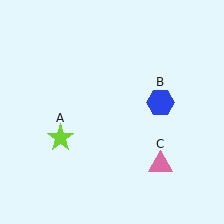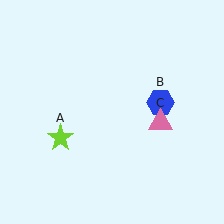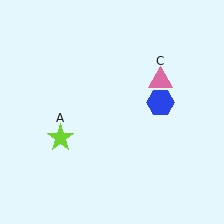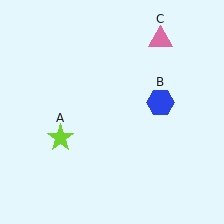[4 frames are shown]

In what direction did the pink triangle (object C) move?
The pink triangle (object C) moved up.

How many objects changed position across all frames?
1 object changed position: pink triangle (object C).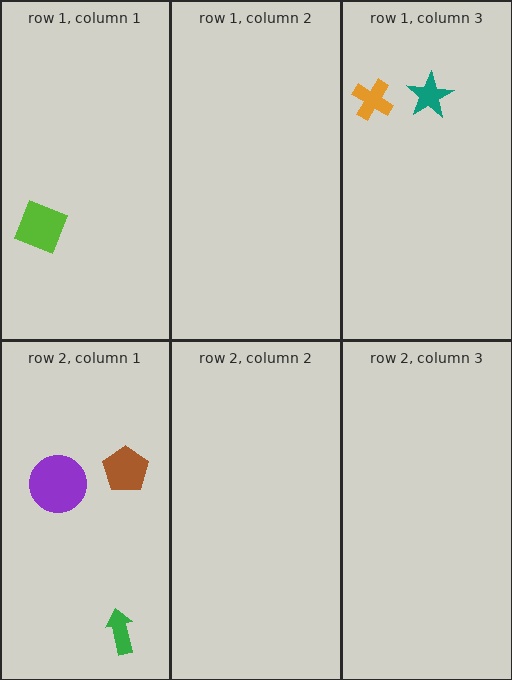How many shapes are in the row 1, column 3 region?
2.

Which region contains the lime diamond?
The row 1, column 1 region.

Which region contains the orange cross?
The row 1, column 3 region.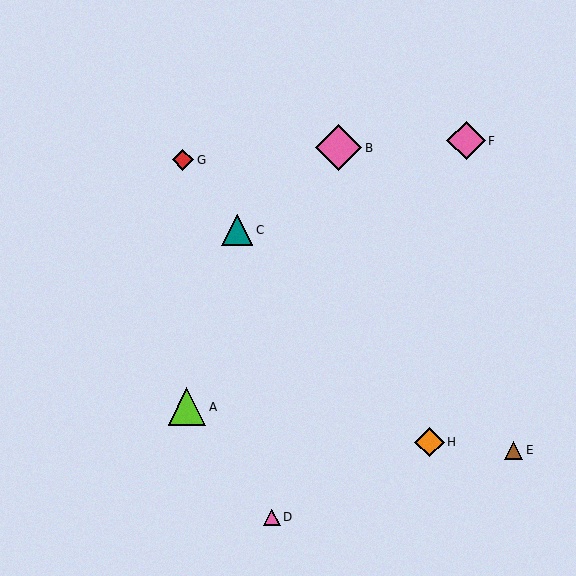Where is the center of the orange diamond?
The center of the orange diamond is at (429, 442).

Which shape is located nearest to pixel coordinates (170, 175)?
The red diamond (labeled G) at (183, 160) is nearest to that location.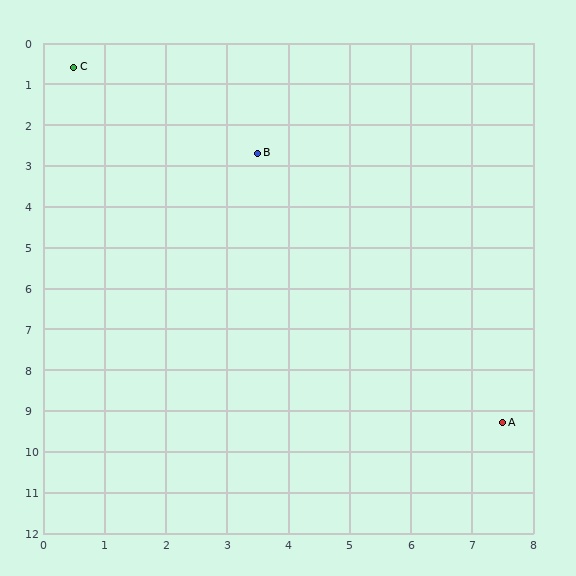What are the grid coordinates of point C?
Point C is at approximately (0.5, 0.6).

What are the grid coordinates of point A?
Point A is at approximately (7.5, 9.3).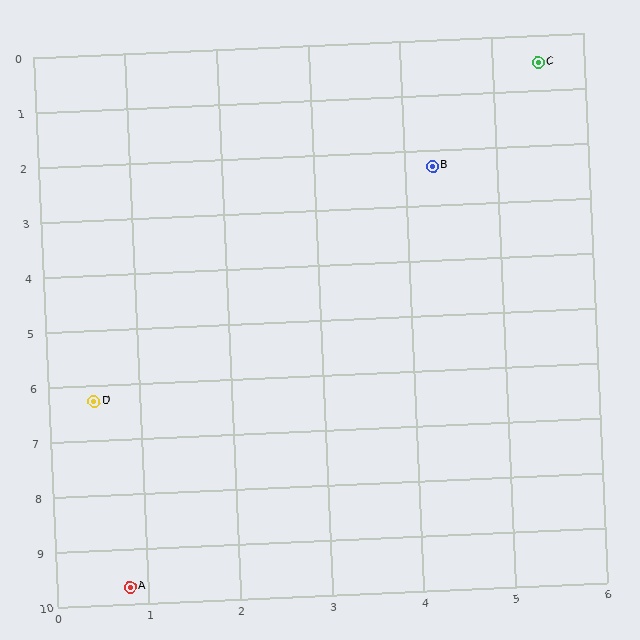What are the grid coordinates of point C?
Point C is at approximately (5.5, 0.5).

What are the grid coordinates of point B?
Point B is at approximately (4.3, 2.3).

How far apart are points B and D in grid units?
Points B and D are about 5.5 grid units apart.